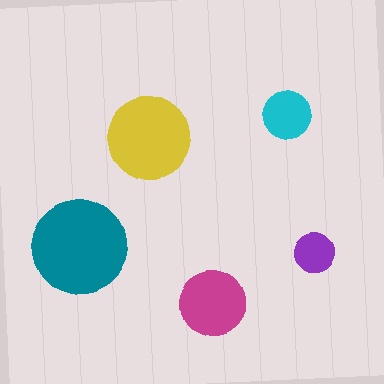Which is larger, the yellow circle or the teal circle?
The teal one.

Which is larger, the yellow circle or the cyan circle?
The yellow one.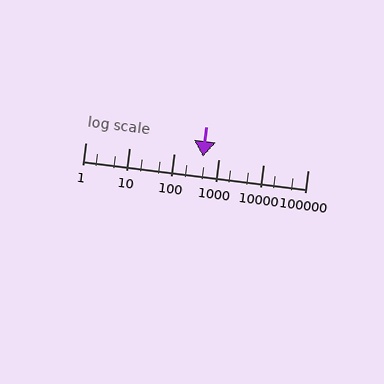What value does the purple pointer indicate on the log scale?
The pointer indicates approximately 440.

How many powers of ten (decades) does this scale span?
The scale spans 5 decades, from 1 to 100000.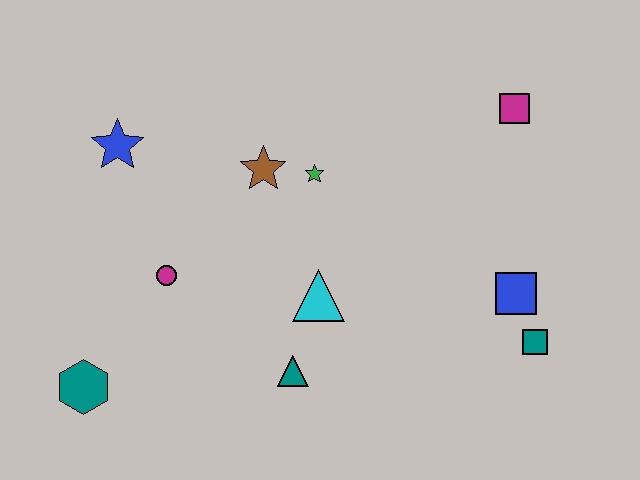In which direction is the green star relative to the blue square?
The green star is to the left of the blue square.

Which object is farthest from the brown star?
The teal square is farthest from the brown star.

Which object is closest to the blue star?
The magenta circle is closest to the blue star.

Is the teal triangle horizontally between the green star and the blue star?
Yes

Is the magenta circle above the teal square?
Yes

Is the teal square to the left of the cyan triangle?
No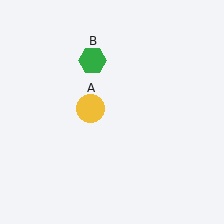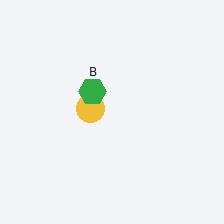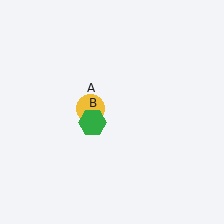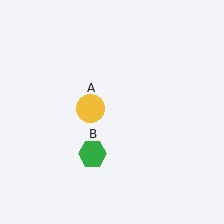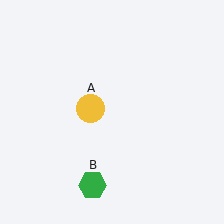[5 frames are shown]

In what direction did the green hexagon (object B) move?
The green hexagon (object B) moved down.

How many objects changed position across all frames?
1 object changed position: green hexagon (object B).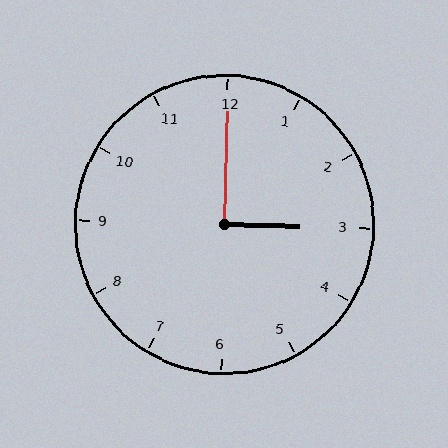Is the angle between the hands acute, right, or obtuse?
It is right.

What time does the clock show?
3:00.